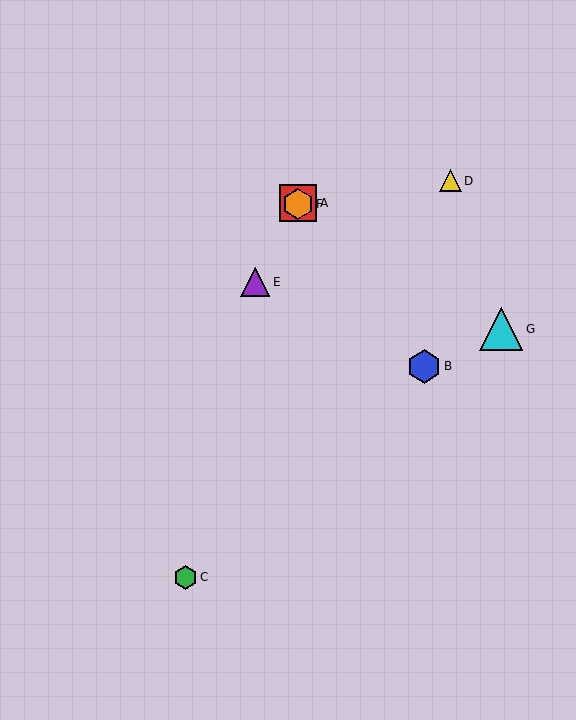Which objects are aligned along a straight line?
Objects A, E, F are aligned along a straight line.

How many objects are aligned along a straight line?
3 objects (A, E, F) are aligned along a straight line.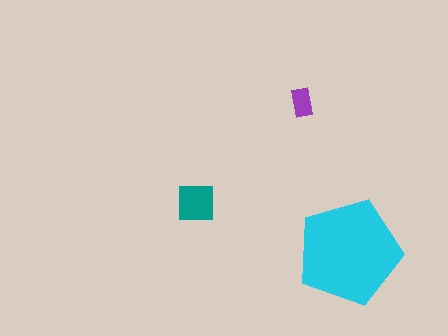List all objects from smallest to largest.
The purple rectangle, the teal square, the cyan pentagon.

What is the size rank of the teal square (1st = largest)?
2nd.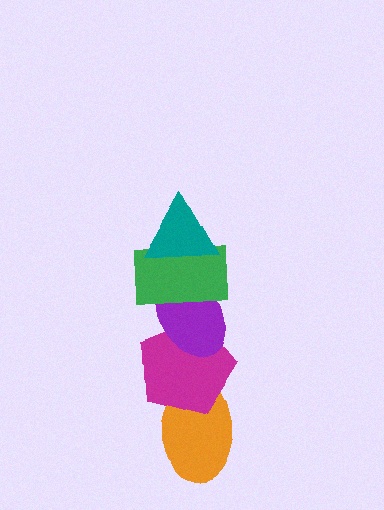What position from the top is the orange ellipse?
The orange ellipse is 5th from the top.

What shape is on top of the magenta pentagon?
The purple ellipse is on top of the magenta pentagon.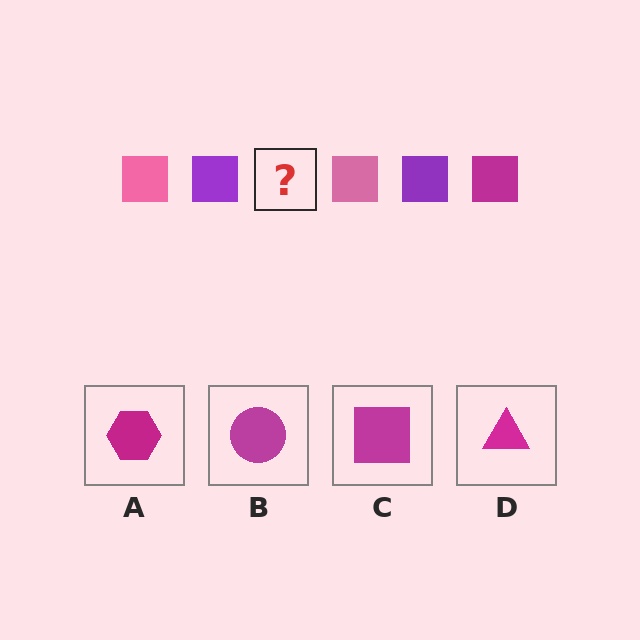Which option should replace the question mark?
Option C.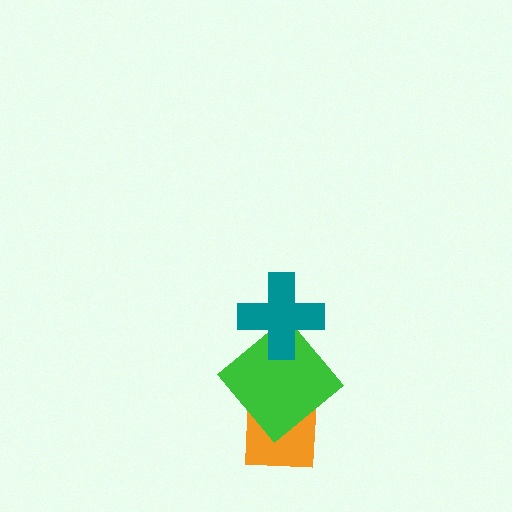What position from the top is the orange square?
The orange square is 3rd from the top.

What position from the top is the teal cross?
The teal cross is 1st from the top.